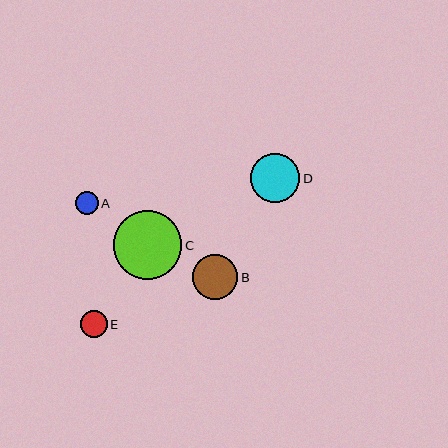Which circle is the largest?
Circle C is the largest with a size of approximately 68 pixels.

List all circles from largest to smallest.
From largest to smallest: C, D, B, E, A.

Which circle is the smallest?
Circle A is the smallest with a size of approximately 23 pixels.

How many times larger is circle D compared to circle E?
Circle D is approximately 1.9 times the size of circle E.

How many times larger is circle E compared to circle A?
Circle E is approximately 1.1 times the size of circle A.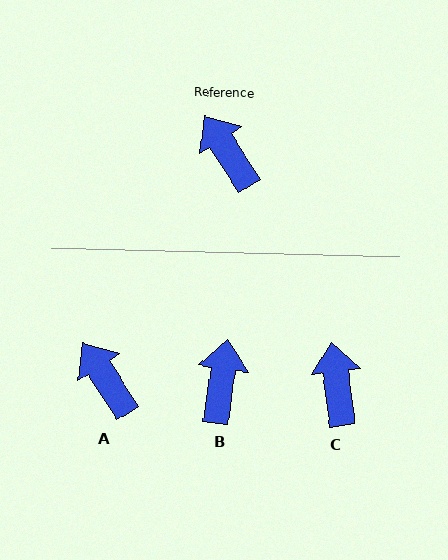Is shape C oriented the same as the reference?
No, it is off by about 25 degrees.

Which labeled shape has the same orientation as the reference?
A.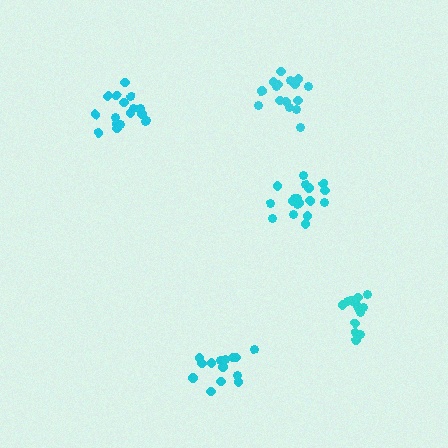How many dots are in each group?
Group 1: 17 dots, Group 2: 14 dots, Group 3: 19 dots, Group 4: 16 dots, Group 5: 14 dots (80 total).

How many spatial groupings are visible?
There are 5 spatial groupings.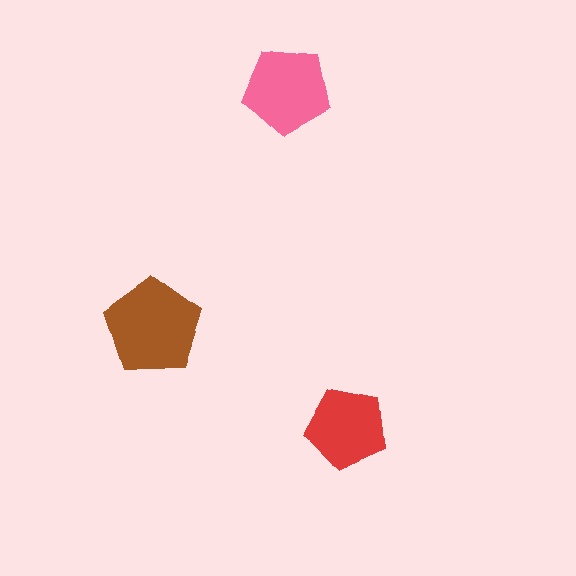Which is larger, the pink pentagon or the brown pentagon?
The brown one.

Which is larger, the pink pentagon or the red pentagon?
The pink one.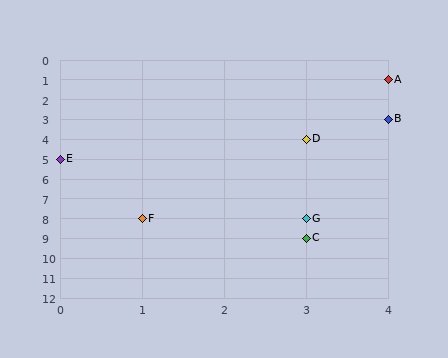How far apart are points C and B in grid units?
Points C and B are 1 column and 6 rows apart (about 6.1 grid units diagonally).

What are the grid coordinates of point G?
Point G is at grid coordinates (3, 8).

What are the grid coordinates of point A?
Point A is at grid coordinates (4, 1).